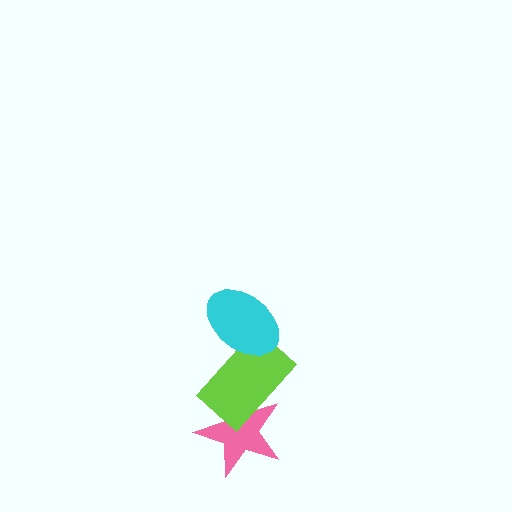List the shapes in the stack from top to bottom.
From top to bottom: the cyan ellipse, the lime rectangle, the pink star.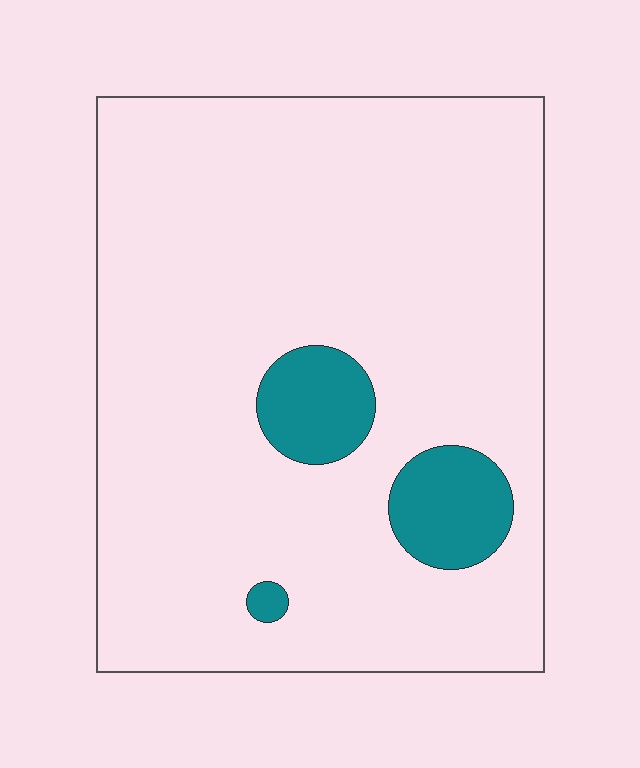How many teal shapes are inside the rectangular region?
3.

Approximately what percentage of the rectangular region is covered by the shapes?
Approximately 10%.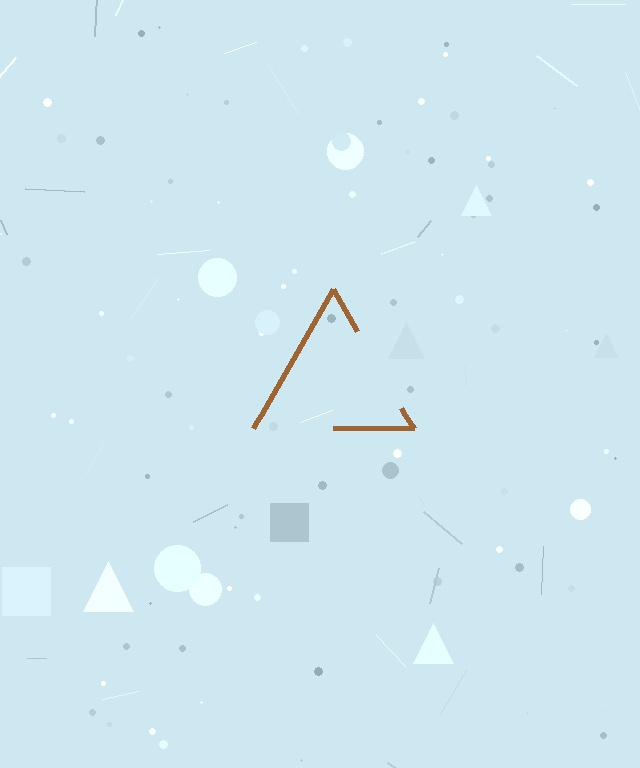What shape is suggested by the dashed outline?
The dashed outline suggests a triangle.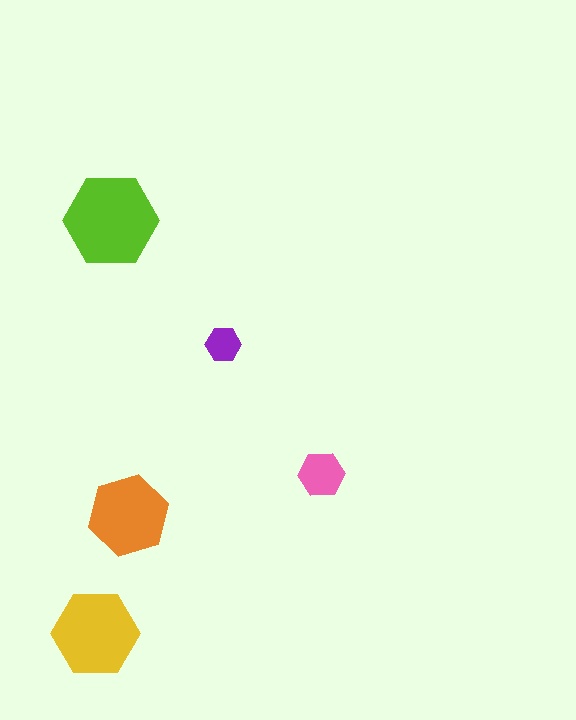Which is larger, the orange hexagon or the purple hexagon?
The orange one.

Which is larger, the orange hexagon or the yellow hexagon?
The yellow one.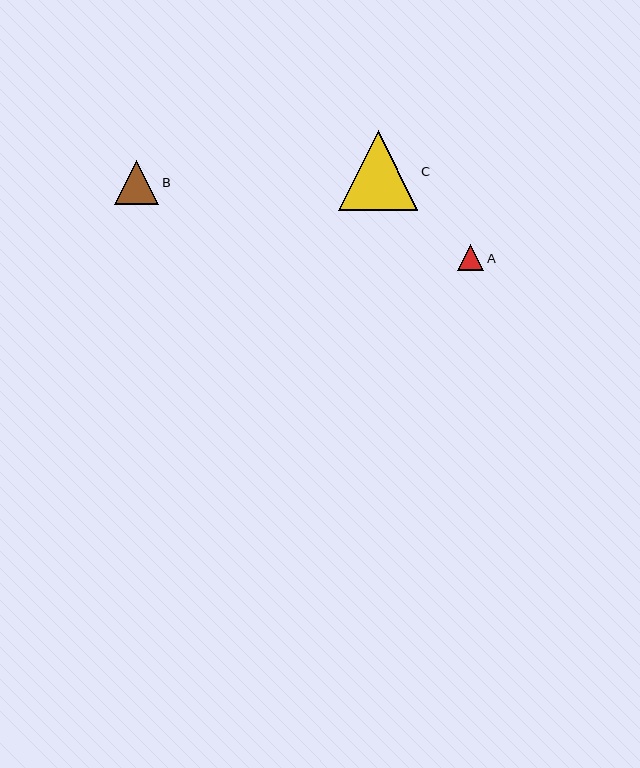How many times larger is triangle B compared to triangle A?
Triangle B is approximately 1.7 times the size of triangle A.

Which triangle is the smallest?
Triangle A is the smallest with a size of approximately 26 pixels.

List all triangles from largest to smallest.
From largest to smallest: C, B, A.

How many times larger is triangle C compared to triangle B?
Triangle C is approximately 1.8 times the size of triangle B.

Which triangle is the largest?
Triangle C is the largest with a size of approximately 80 pixels.